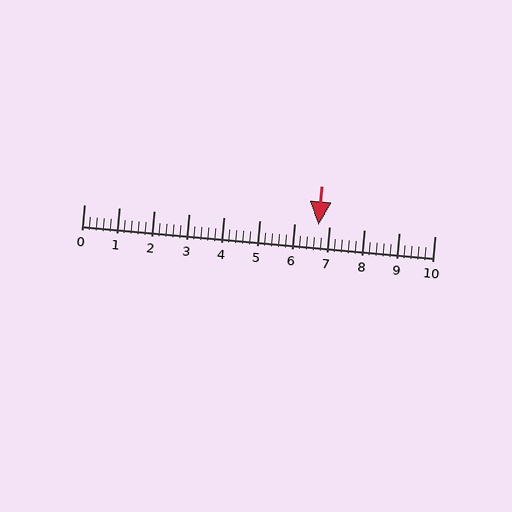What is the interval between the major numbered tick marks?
The major tick marks are spaced 1 units apart.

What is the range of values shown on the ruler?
The ruler shows values from 0 to 10.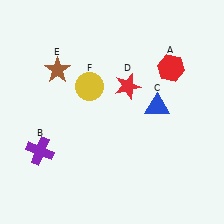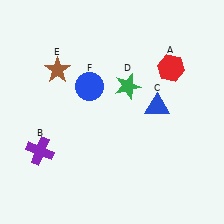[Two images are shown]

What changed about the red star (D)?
In Image 1, D is red. In Image 2, it changed to green.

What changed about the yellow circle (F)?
In Image 1, F is yellow. In Image 2, it changed to blue.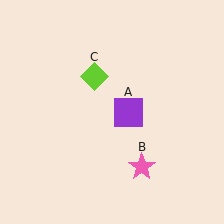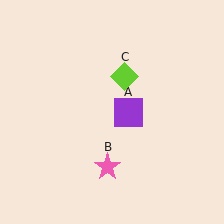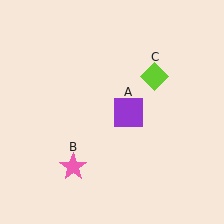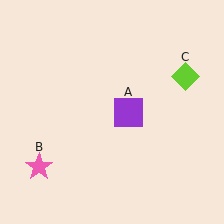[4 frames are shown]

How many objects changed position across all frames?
2 objects changed position: pink star (object B), lime diamond (object C).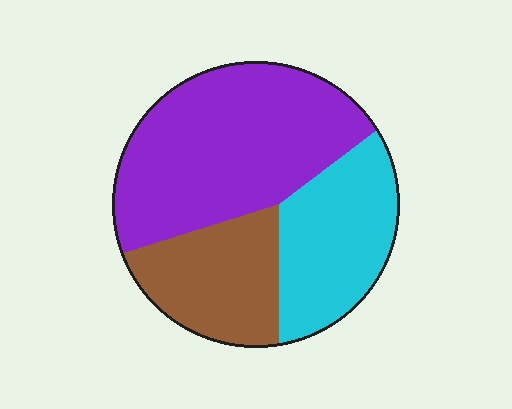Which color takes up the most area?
Purple, at roughly 50%.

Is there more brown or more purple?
Purple.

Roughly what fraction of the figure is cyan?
Cyan takes up about one quarter (1/4) of the figure.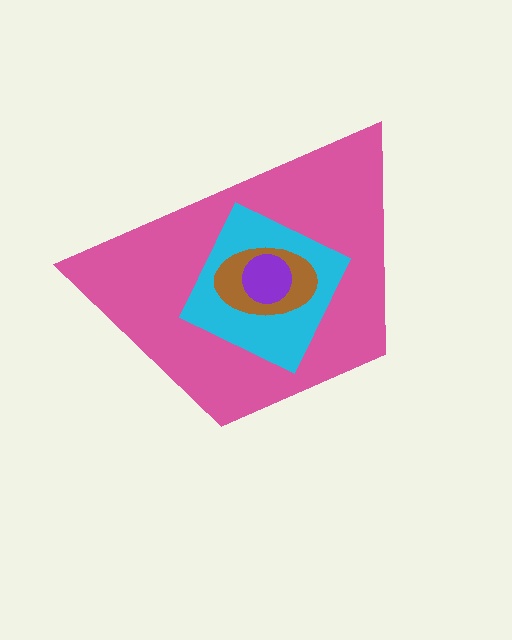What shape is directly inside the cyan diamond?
The brown ellipse.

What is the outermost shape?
The pink trapezoid.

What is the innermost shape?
The purple circle.